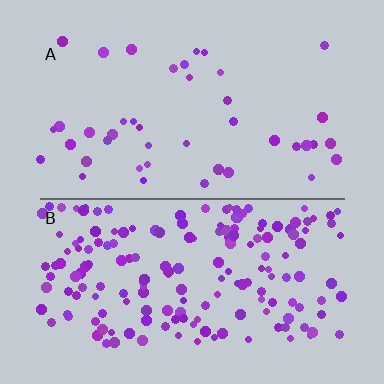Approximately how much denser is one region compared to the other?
Approximately 4.2× — region B over region A.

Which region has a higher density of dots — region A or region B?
B (the bottom).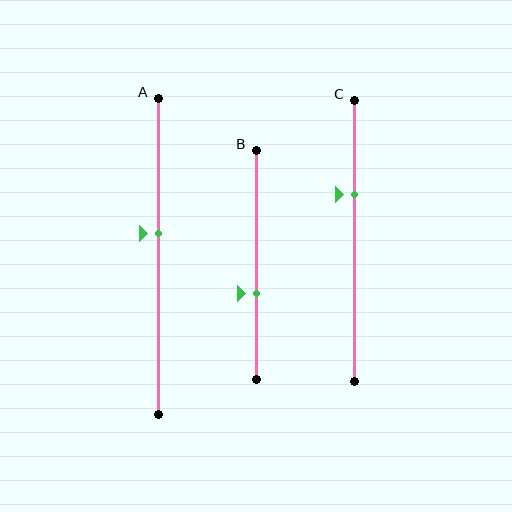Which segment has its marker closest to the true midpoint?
Segment A has its marker closest to the true midpoint.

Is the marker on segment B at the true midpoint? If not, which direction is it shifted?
No, the marker on segment B is shifted downward by about 12% of the segment length.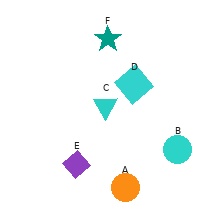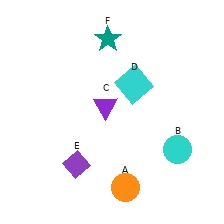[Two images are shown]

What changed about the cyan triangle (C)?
In Image 1, C is cyan. In Image 2, it changed to purple.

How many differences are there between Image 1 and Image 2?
There is 1 difference between the two images.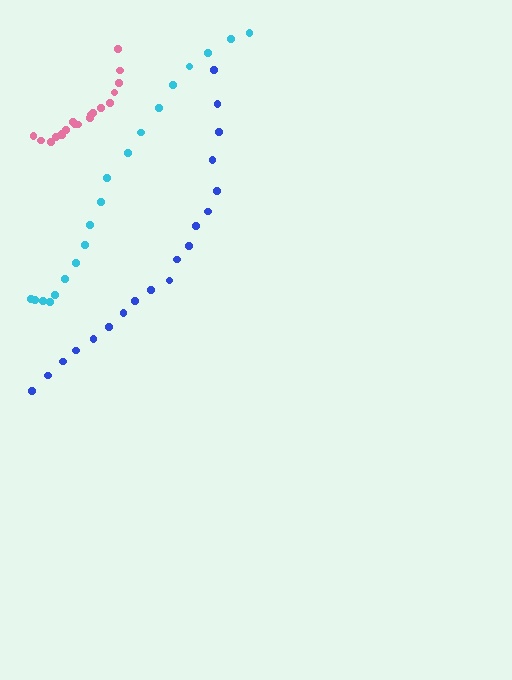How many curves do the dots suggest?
There are 3 distinct paths.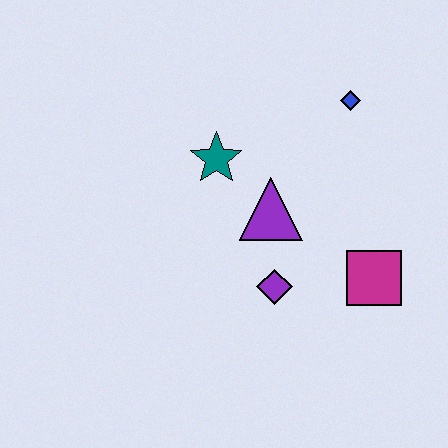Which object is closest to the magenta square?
The purple diamond is closest to the magenta square.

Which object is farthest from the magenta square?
The teal star is farthest from the magenta square.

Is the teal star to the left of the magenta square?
Yes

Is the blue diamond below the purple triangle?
No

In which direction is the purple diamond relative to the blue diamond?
The purple diamond is below the blue diamond.